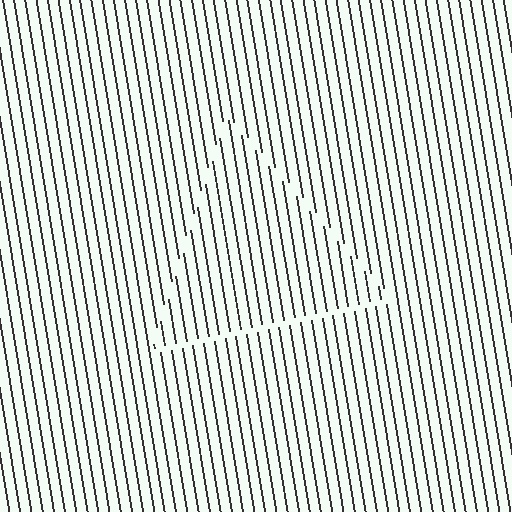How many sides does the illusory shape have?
3 sides — the line-ends trace a triangle.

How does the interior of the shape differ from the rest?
The interior of the shape contains the same grating, shifted by half a period — the contour is defined by the phase discontinuity where line-ends from the inner and outer gratings abut.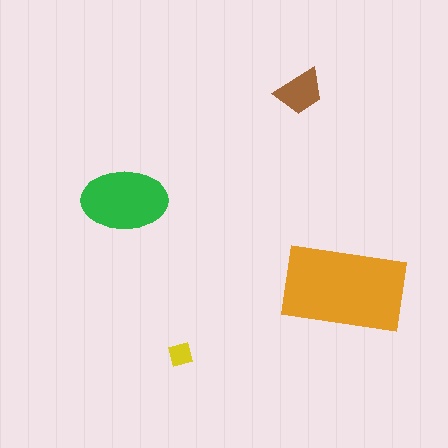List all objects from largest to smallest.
The orange rectangle, the green ellipse, the brown trapezoid, the yellow square.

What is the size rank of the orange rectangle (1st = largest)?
1st.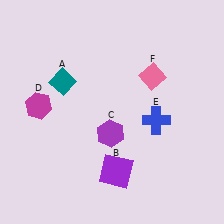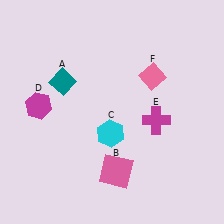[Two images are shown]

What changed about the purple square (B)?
In Image 1, B is purple. In Image 2, it changed to pink.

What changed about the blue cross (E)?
In Image 1, E is blue. In Image 2, it changed to magenta.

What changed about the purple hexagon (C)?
In Image 1, C is purple. In Image 2, it changed to cyan.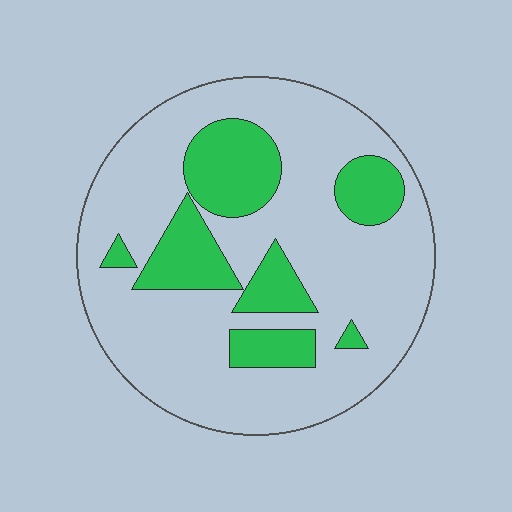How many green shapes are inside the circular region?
7.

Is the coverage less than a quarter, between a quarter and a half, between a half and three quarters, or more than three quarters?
Less than a quarter.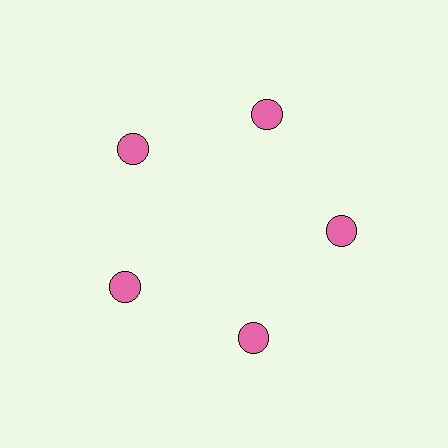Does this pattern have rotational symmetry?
Yes, this pattern has 5-fold rotational symmetry. It looks the same after rotating 72 degrees around the center.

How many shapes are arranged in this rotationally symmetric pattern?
There are 5 shapes, arranged in 5 groups of 1.